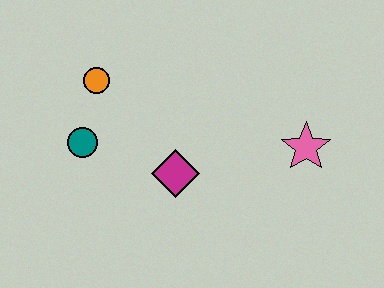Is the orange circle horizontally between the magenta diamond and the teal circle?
Yes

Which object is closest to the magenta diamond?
The teal circle is closest to the magenta diamond.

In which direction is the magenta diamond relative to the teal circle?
The magenta diamond is to the right of the teal circle.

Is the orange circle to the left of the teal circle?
No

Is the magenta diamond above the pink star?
No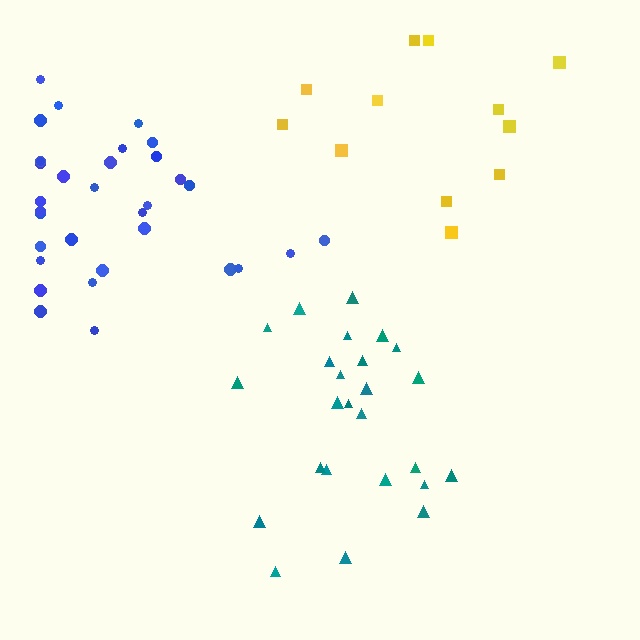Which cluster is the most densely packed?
Blue.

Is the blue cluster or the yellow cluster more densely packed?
Blue.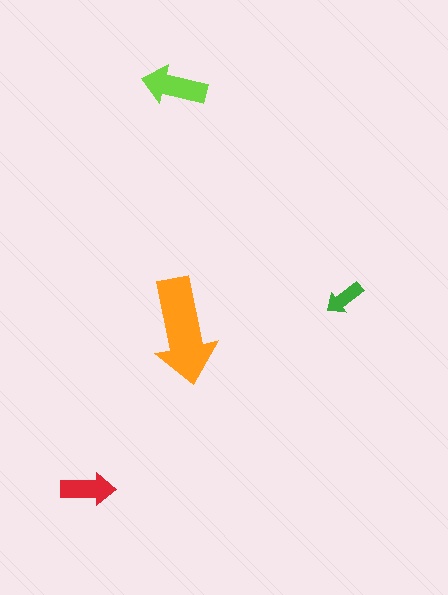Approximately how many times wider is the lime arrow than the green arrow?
About 1.5 times wider.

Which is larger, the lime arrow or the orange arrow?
The orange one.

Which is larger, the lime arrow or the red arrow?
The lime one.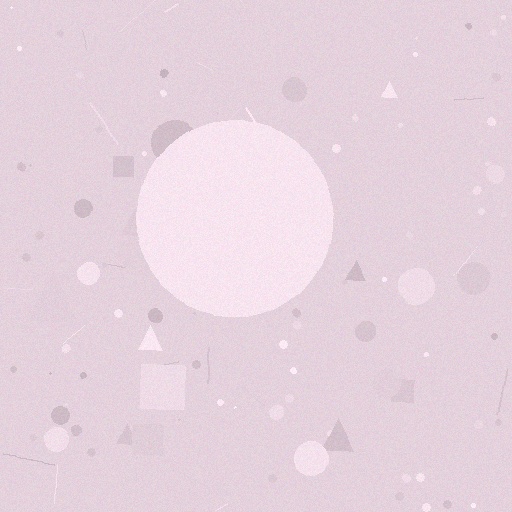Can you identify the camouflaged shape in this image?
The camouflaged shape is a circle.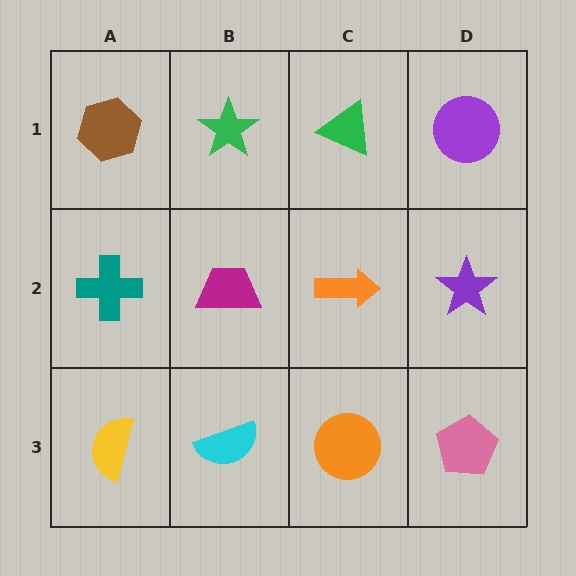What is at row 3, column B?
A cyan semicircle.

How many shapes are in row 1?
4 shapes.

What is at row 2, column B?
A magenta trapezoid.